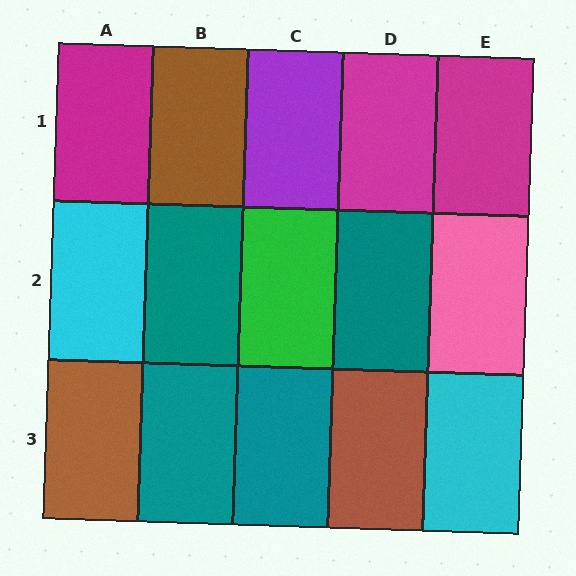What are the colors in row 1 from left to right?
Magenta, brown, purple, magenta, magenta.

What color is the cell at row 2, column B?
Teal.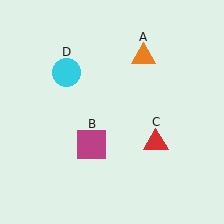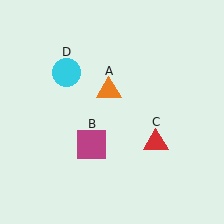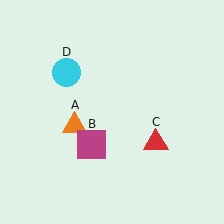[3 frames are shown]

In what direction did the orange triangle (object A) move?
The orange triangle (object A) moved down and to the left.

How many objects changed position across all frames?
1 object changed position: orange triangle (object A).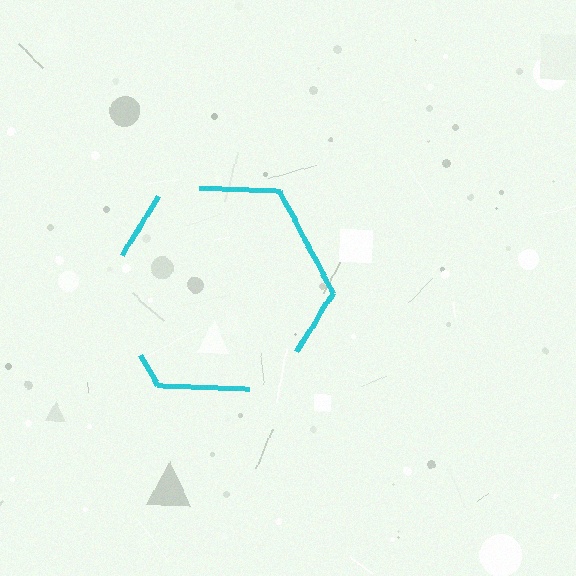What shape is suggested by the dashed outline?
The dashed outline suggests a hexagon.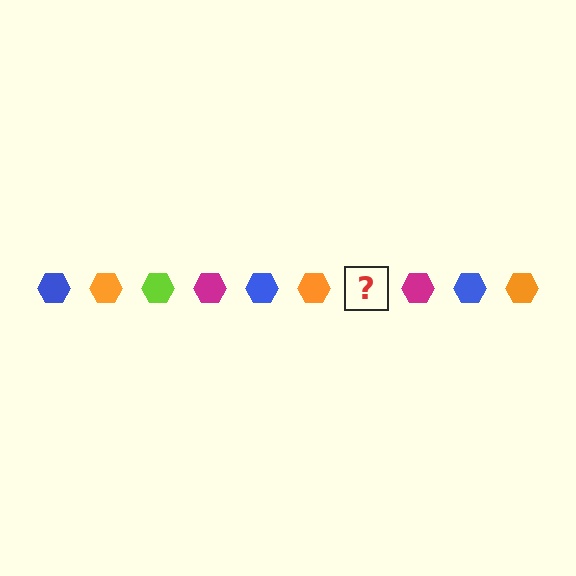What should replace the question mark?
The question mark should be replaced with a lime hexagon.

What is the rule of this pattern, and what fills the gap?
The rule is that the pattern cycles through blue, orange, lime, magenta hexagons. The gap should be filled with a lime hexagon.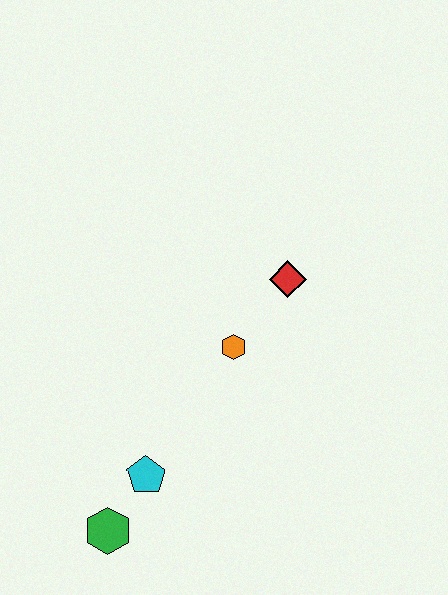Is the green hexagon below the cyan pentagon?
Yes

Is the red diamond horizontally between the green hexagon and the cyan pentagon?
No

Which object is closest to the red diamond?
The orange hexagon is closest to the red diamond.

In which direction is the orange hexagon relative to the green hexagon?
The orange hexagon is above the green hexagon.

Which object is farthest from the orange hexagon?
The green hexagon is farthest from the orange hexagon.